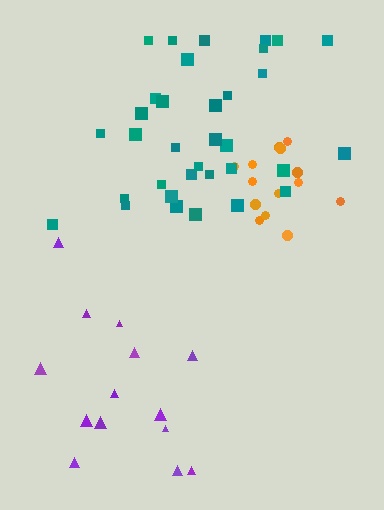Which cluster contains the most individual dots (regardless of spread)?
Teal (34).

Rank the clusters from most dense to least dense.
orange, teal, purple.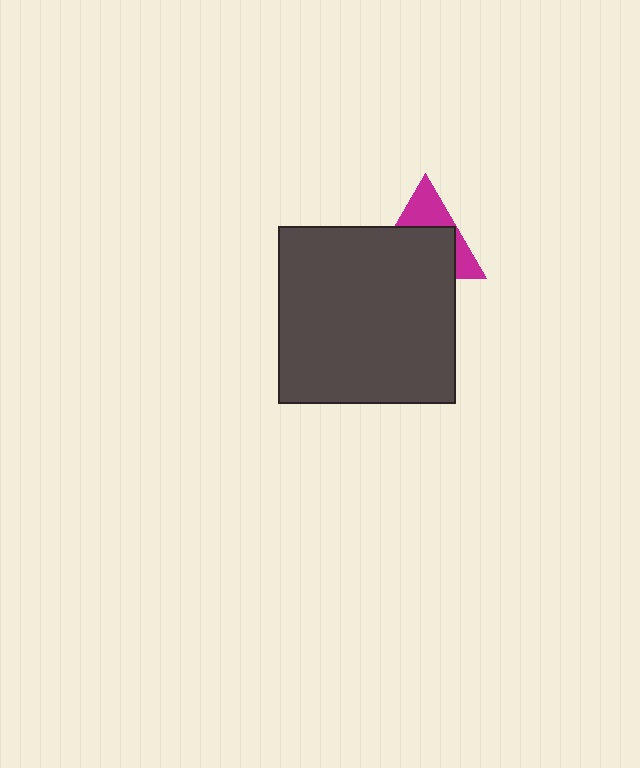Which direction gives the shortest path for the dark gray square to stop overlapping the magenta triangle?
Moving down gives the shortest separation.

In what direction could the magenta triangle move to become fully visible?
The magenta triangle could move up. That would shift it out from behind the dark gray square entirely.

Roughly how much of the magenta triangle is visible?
A small part of it is visible (roughly 38%).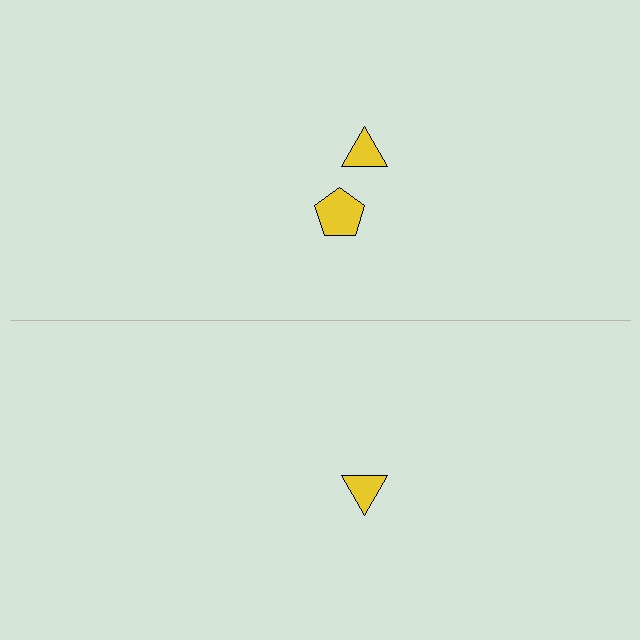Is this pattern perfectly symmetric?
No, the pattern is not perfectly symmetric. A yellow pentagon is missing from the bottom side.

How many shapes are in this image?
There are 3 shapes in this image.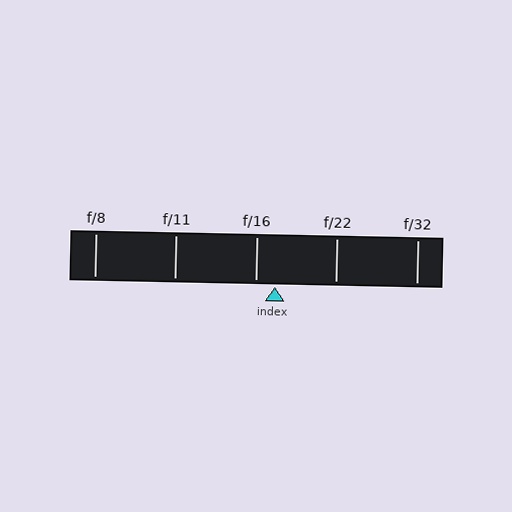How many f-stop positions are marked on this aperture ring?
There are 5 f-stop positions marked.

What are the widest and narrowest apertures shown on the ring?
The widest aperture shown is f/8 and the narrowest is f/32.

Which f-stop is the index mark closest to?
The index mark is closest to f/16.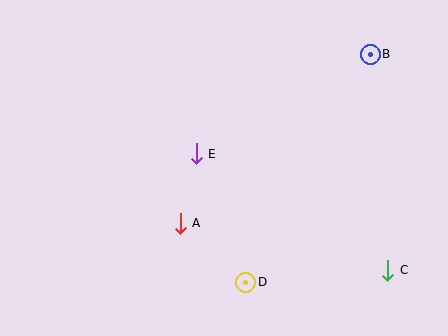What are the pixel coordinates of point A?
Point A is at (180, 223).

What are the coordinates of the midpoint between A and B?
The midpoint between A and B is at (275, 139).